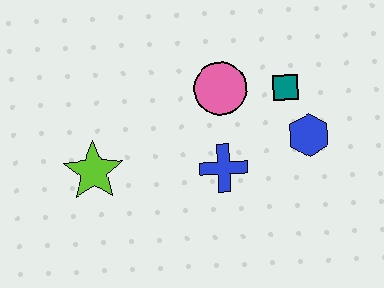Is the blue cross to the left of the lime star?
No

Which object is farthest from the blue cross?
The lime star is farthest from the blue cross.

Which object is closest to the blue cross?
The pink circle is closest to the blue cross.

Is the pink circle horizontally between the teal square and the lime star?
Yes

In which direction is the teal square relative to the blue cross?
The teal square is above the blue cross.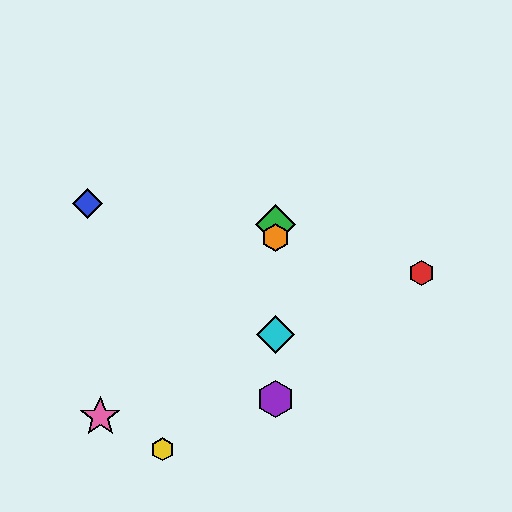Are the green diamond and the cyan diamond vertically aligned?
Yes, both are at x≈275.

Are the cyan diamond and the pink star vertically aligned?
No, the cyan diamond is at x≈275 and the pink star is at x≈100.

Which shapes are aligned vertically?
The green diamond, the purple hexagon, the orange hexagon, the cyan diamond are aligned vertically.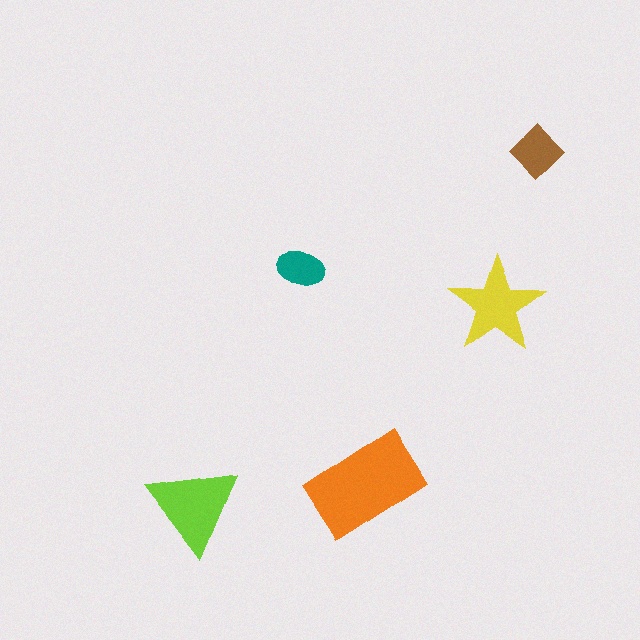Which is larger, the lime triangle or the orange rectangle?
The orange rectangle.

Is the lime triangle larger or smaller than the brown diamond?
Larger.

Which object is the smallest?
The teal ellipse.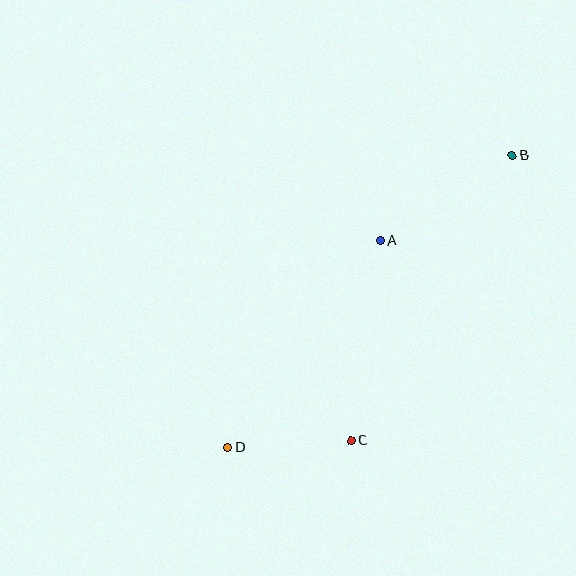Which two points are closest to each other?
Points C and D are closest to each other.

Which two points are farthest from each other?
Points B and D are farthest from each other.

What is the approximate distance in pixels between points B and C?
The distance between B and C is approximately 328 pixels.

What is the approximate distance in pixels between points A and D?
The distance between A and D is approximately 257 pixels.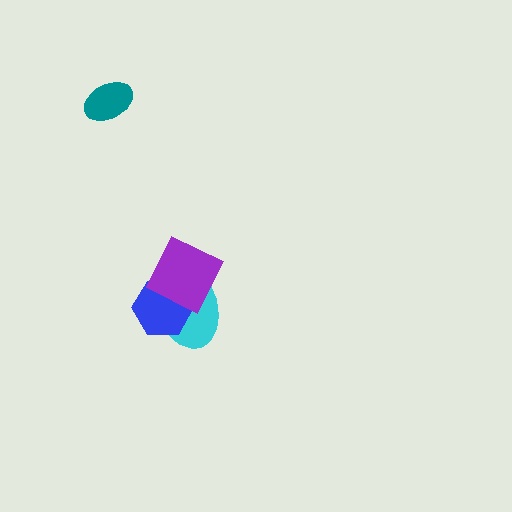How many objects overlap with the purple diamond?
2 objects overlap with the purple diamond.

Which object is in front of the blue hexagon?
The purple diamond is in front of the blue hexagon.